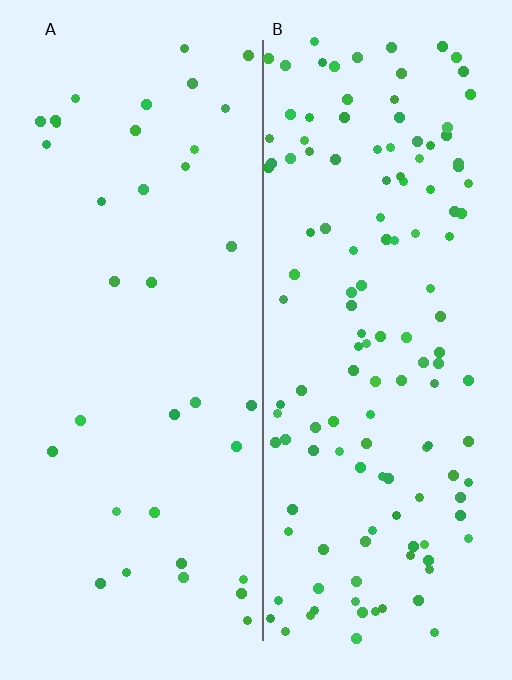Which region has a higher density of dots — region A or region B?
B (the right).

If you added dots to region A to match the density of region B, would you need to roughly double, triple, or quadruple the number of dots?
Approximately quadruple.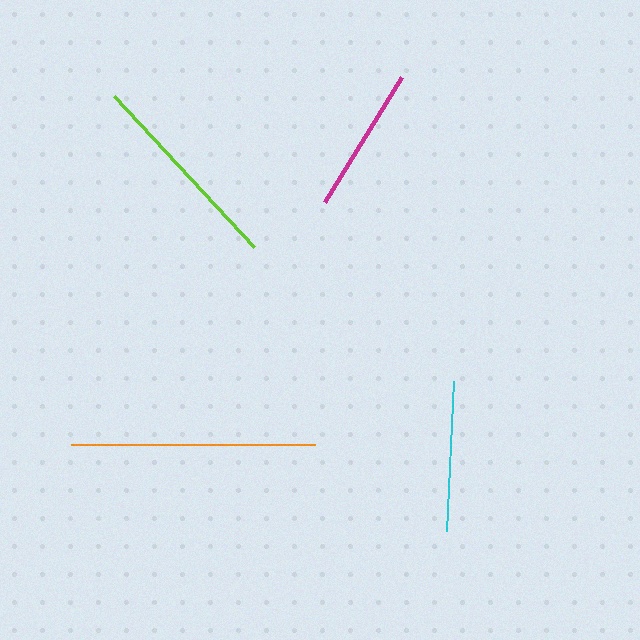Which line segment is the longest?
The orange line is the longest at approximately 243 pixels.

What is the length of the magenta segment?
The magenta segment is approximately 146 pixels long.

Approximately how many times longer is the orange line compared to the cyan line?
The orange line is approximately 1.6 times the length of the cyan line.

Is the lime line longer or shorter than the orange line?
The orange line is longer than the lime line.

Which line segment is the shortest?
The magenta line is the shortest at approximately 146 pixels.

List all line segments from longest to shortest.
From longest to shortest: orange, lime, cyan, magenta.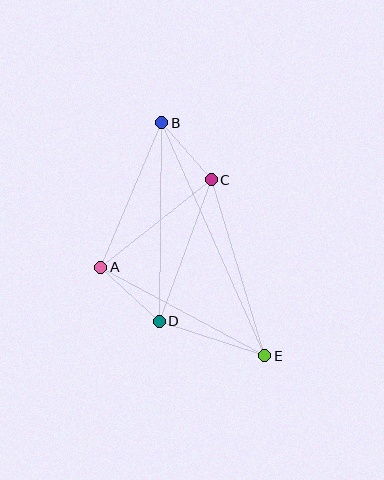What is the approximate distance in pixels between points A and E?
The distance between A and E is approximately 187 pixels.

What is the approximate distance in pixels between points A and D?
The distance between A and D is approximately 80 pixels.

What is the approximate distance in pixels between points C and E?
The distance between C and E is approximately 184 pixels.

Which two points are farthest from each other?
Points B and E are farthest from each other.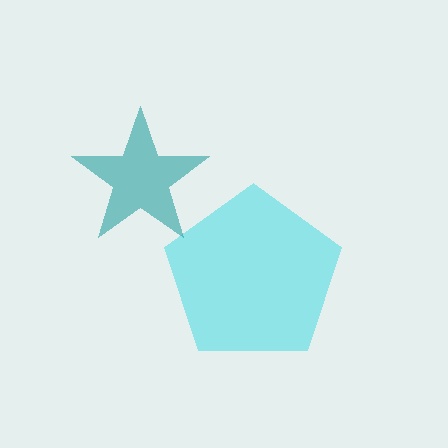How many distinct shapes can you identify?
There are 2 distinct shapes: a cyan pentagon, a teal star.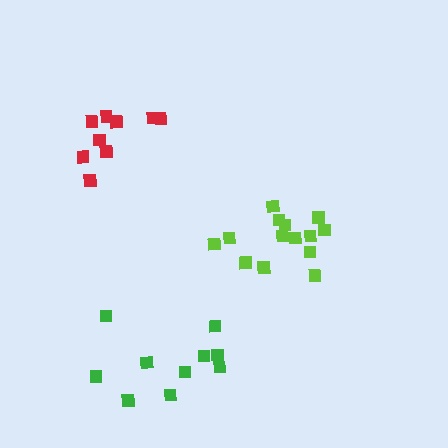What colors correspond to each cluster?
The clusters are colored: green, lime, red.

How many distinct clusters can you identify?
There are 3 distinct clusters.